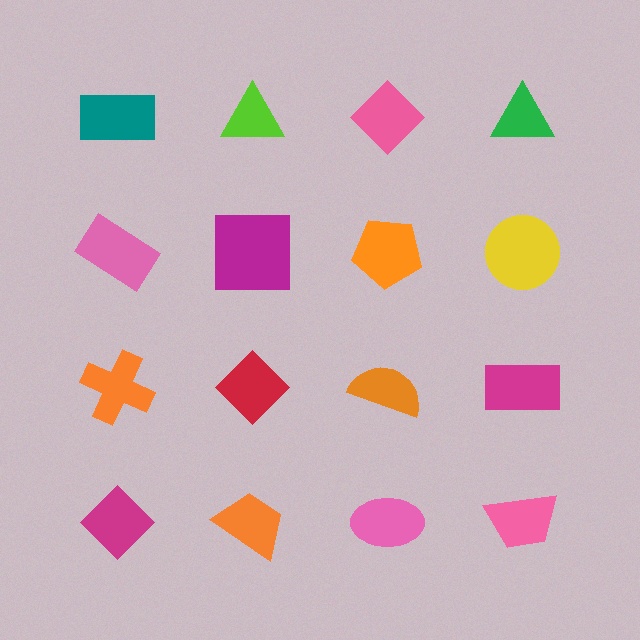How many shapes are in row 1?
4 shapes.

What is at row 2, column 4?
A yellow circle.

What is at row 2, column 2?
A magenta square.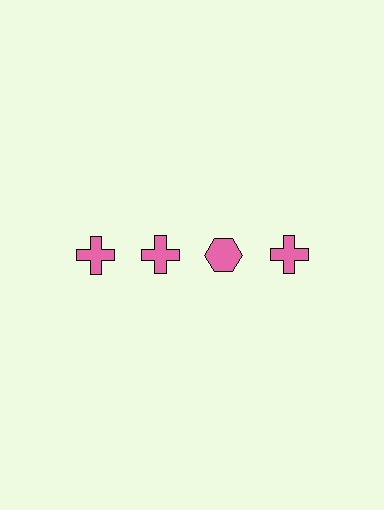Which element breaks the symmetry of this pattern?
The pink hexagon in the top row, center column breaks the symmetry. All other shapes are pink crosses.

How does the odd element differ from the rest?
It has a different shape: hexagon instead of cross.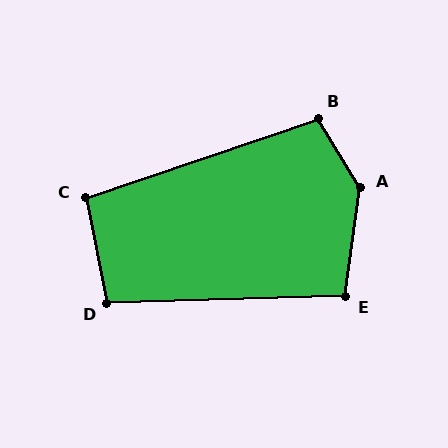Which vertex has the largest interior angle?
A, at approximately 140 degrees.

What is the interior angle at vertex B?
Approximately 103 degrees (obtuse).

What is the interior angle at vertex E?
Approximately 100 degrees (obtuse).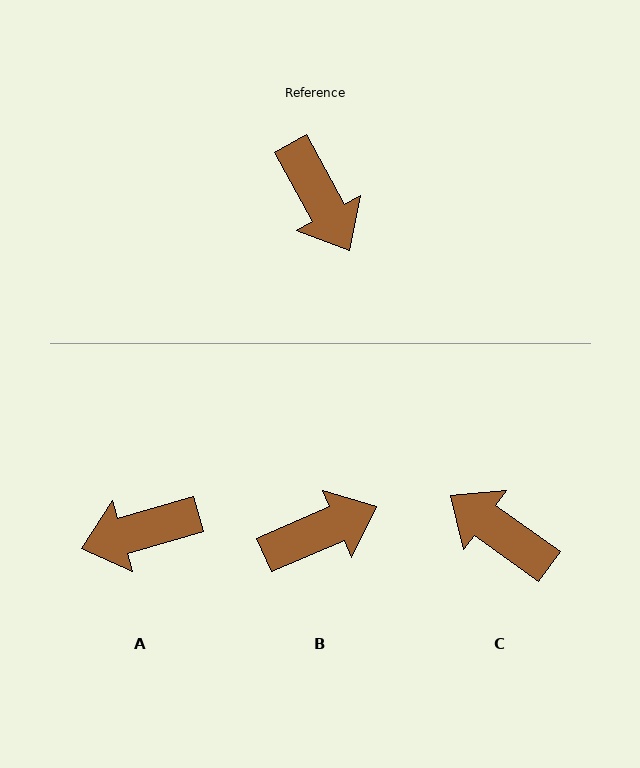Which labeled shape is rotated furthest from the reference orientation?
C, about 155 degrees away.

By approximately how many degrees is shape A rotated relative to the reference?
Approximately 103 degrees clockwise.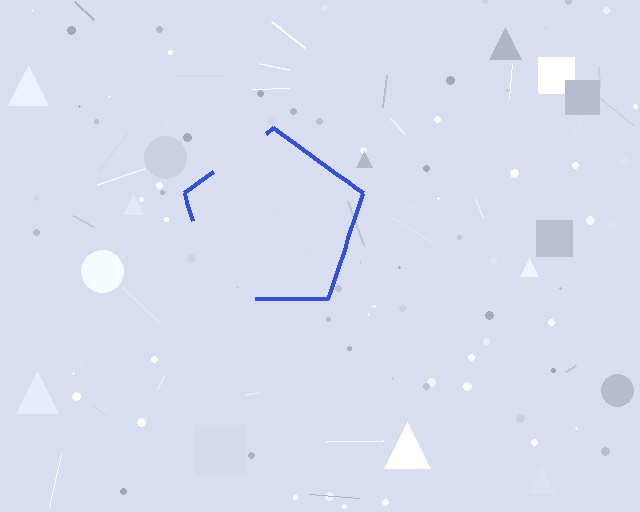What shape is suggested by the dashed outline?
The dashed outline suggests a pentagon.